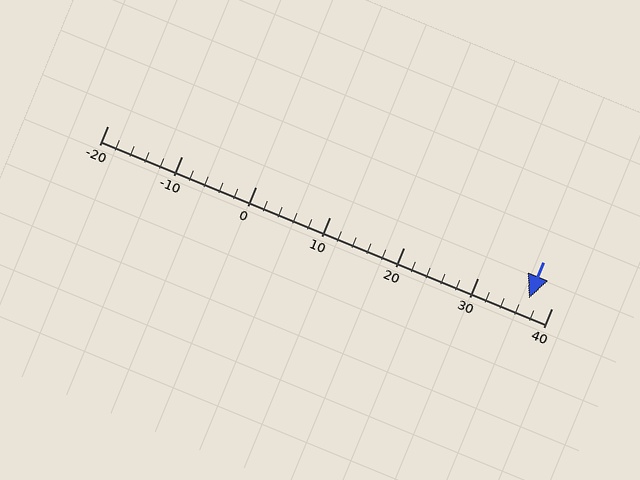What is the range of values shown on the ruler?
The ruler shows values from -20 to 40.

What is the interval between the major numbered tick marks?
The major tick marks are spaced 10 units apart.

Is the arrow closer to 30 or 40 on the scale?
The arrow is closer to 40.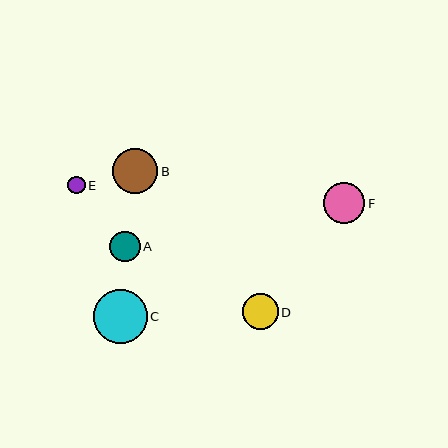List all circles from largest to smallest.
From largest to smallest: C, B, F, D, A, E.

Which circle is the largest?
Circle C is the largest with a size of approximately 54 pixels.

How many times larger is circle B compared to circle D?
Circle B is approximately 1.3 times the size of circle D.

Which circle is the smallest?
Circle E is the smallest with a size of approximately 18 pixels.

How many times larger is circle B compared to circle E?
Circle B is approximately 2.5 times the size of circle E.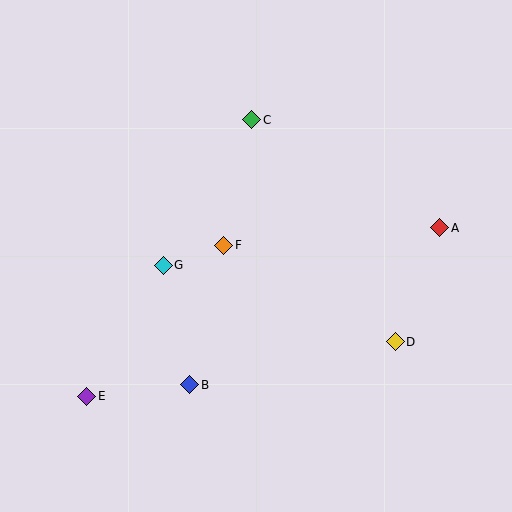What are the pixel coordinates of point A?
Point A is at (440, 228).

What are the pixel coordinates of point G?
Point G is at (163, 265).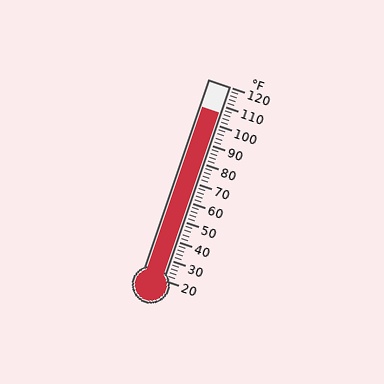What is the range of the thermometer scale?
The thermometer scale ranges from 20°F to 120°F.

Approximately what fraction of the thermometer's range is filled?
The thermometer is filled to approximately 85% of its range.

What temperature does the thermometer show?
The thermometer shows approximately 106°F.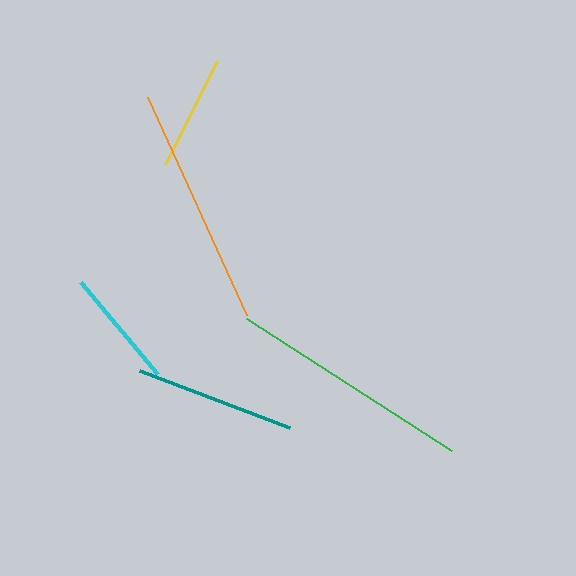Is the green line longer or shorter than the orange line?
The green line is longer than the orange line.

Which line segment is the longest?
The green line is the longest at approximately 244 pixels.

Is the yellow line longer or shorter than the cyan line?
The cyan line is longer than the yellow line.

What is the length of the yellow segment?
The yellow segment is approximately 115 pixels long.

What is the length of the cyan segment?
The cyan segment is approximately 120 pixels long.